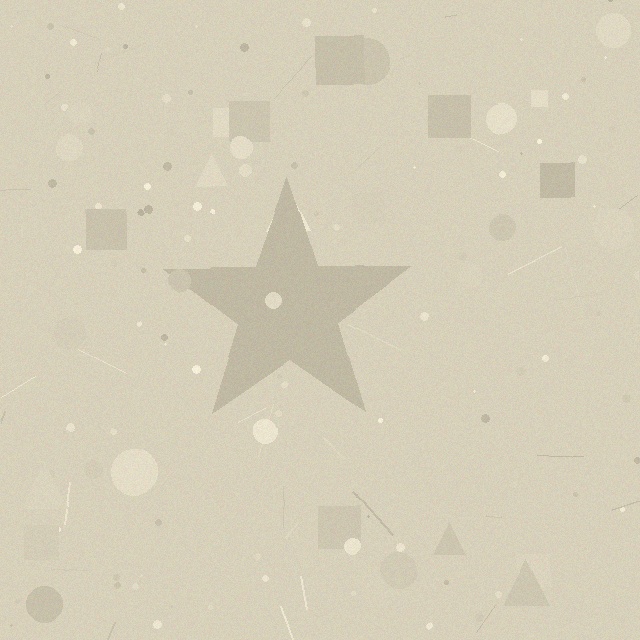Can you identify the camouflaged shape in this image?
The camouflaged shape is a star.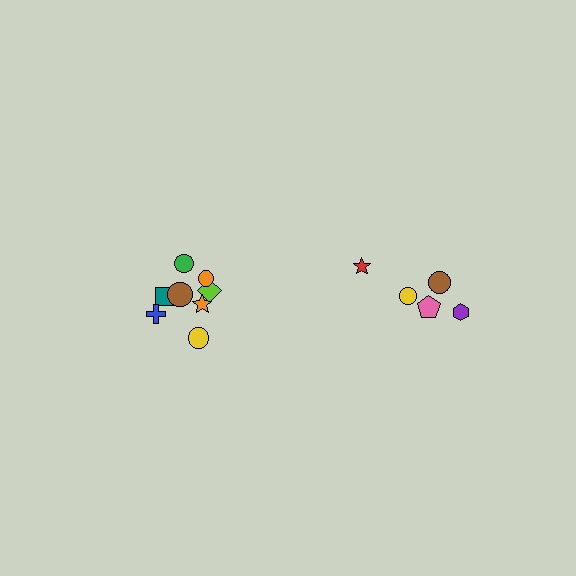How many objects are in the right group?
There are 5 objects.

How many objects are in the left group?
There are 8 objects.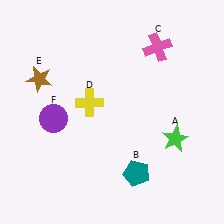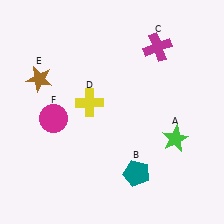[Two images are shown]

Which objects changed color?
C changed from pink to magenta. F changed from purple to magenta.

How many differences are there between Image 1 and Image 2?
There are 2 differences between the two images.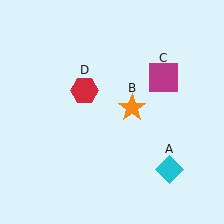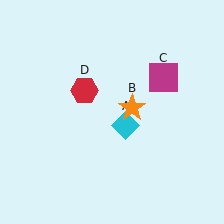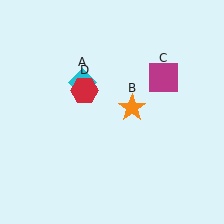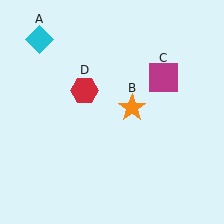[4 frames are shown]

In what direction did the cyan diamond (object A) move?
The cyan diamond (object A) moved up and to the left.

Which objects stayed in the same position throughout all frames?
Orange star (object B) and magenta square (object C) and red hexagon (object D) remained stationary.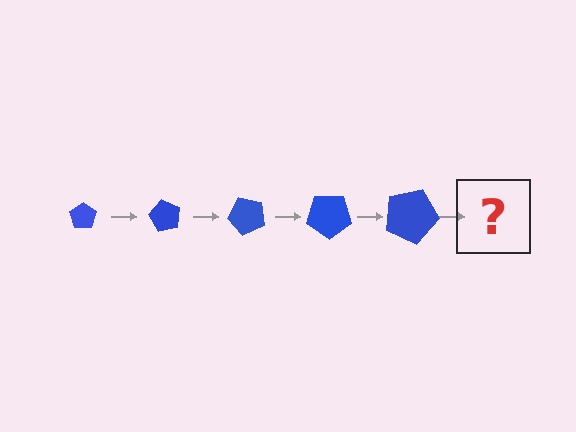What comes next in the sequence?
The next element should be a pentagon, larger than the previous one and rotated 300 degrees from the start.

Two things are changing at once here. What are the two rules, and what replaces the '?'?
The two rules are that the pentagon grows larger each step and it rotates 60 degrees each step. The '?' should be a pentagon, larger than the previous one and rotated 300 degrees from the start.